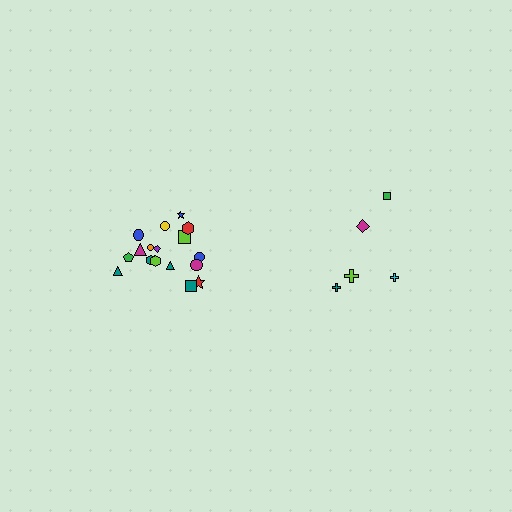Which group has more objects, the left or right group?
The left group.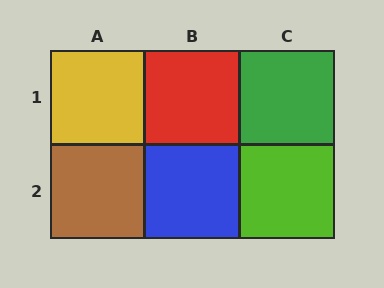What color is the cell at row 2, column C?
Lime.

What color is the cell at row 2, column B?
Blue.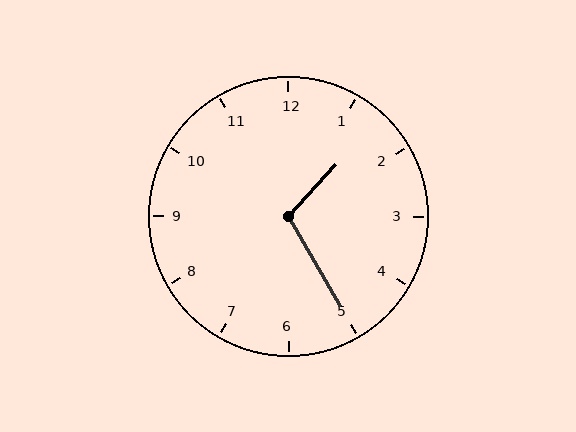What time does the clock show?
1:25.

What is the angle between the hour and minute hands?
Approximately 108 degrees.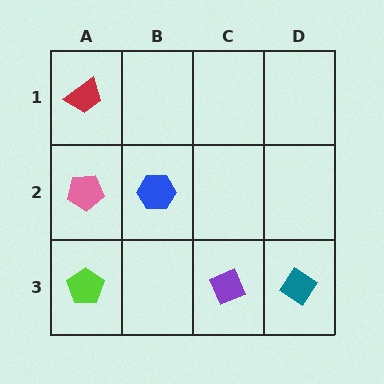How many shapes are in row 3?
3 shapes.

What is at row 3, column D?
A teal diamond.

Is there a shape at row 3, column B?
No, that cell is empty.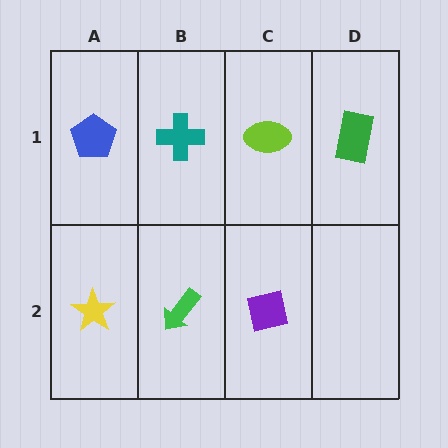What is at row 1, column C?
A lime ellipse.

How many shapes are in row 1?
4 shapes.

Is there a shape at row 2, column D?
No, that cell is empty.